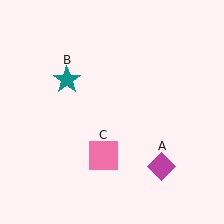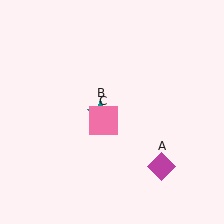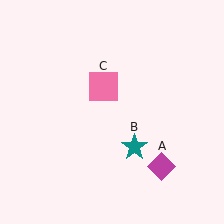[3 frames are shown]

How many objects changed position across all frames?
2 objects changed position: teal star (object B), pink square (object C).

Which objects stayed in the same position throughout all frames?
Magenta diamond (object A) remained stationary.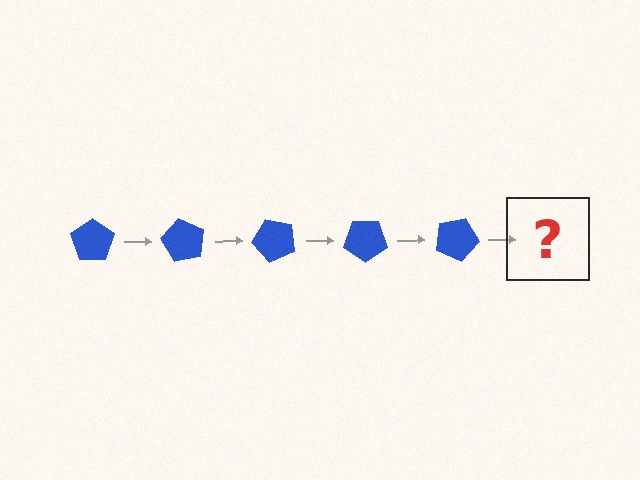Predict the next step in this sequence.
The next step is a blue pentagon rotated 300 degrees.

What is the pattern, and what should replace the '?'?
The pattern is that the pentagon rotates 60 degrees each step. The '?' should be a blue pentagon rotated 300 degrees.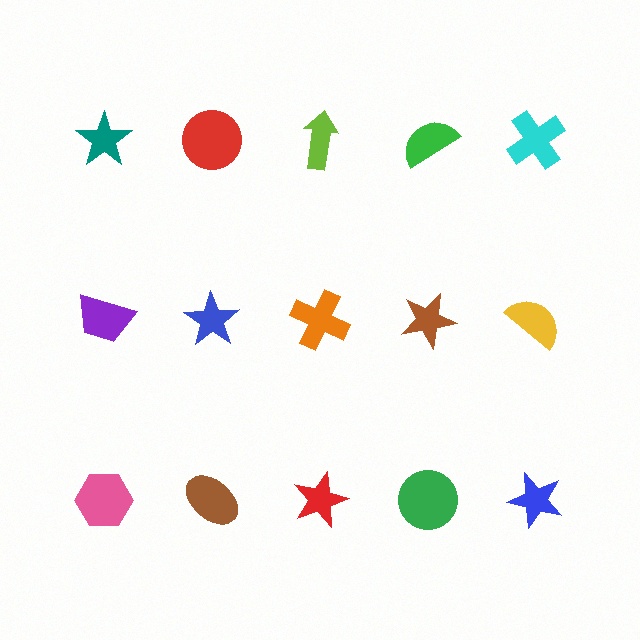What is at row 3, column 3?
A red star.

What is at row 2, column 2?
A blue star.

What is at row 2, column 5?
A yellow semicircle.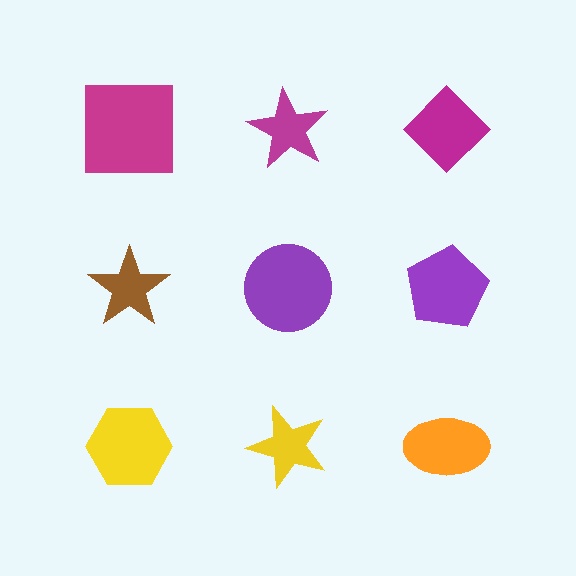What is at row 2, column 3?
A purple pentagon.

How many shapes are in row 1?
3 shapes.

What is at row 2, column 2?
A purple circle.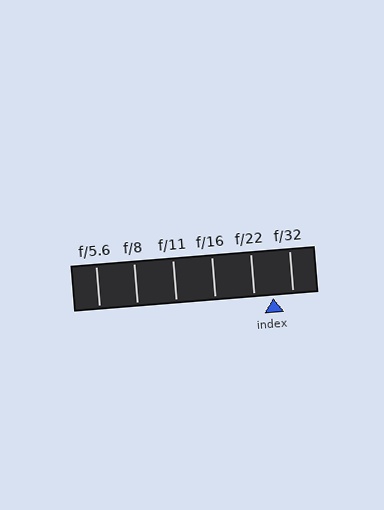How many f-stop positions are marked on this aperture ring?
There are 6 f-stop positions marked.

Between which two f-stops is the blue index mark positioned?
The index mark is between f/22 and f/32.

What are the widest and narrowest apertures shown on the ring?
The widest aperture shown is f/5.6 and the narrowest is f/32.